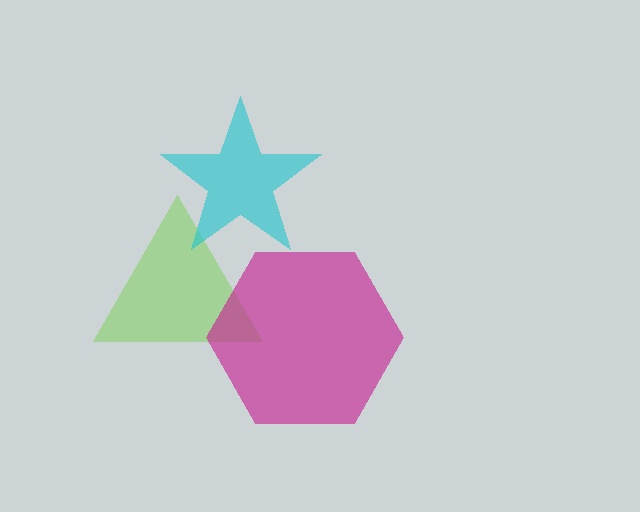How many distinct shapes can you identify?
There are 3 distinct shapes: a lime triangle, a magenta hexagon, a cyan star.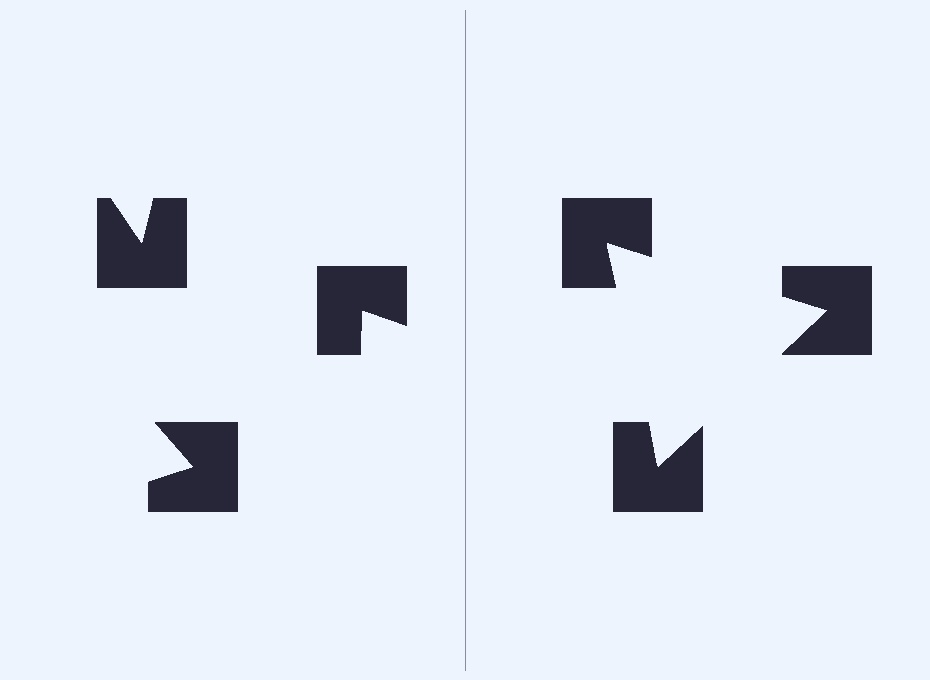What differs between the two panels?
The notched squares are positioned identically on both sides; only the wedge orientations differ. On the right they align to a triangle; on the left they are misaligned.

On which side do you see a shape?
An illusory triangle appears on the right side. On the left side the wedge cuts are rotated, so no coherent shape forms.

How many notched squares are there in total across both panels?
6 — 3 on each side.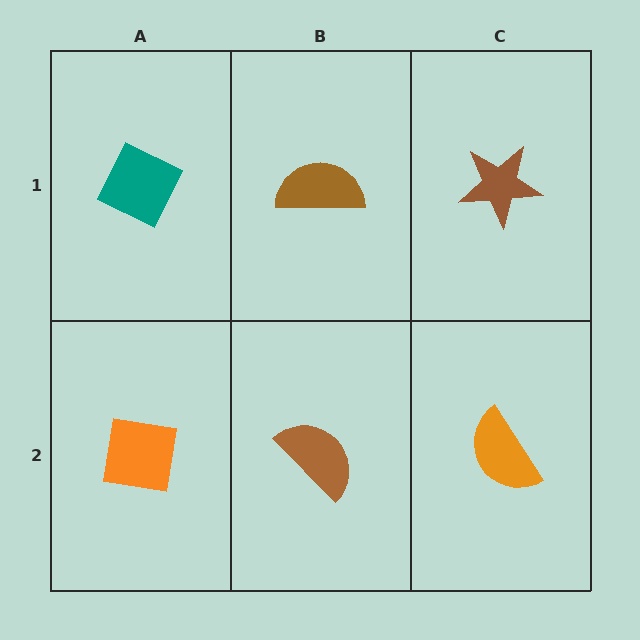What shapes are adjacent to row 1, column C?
An orange semicircle (row 2, column C), a brown semicircle (row 1, column B).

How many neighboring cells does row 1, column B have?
3.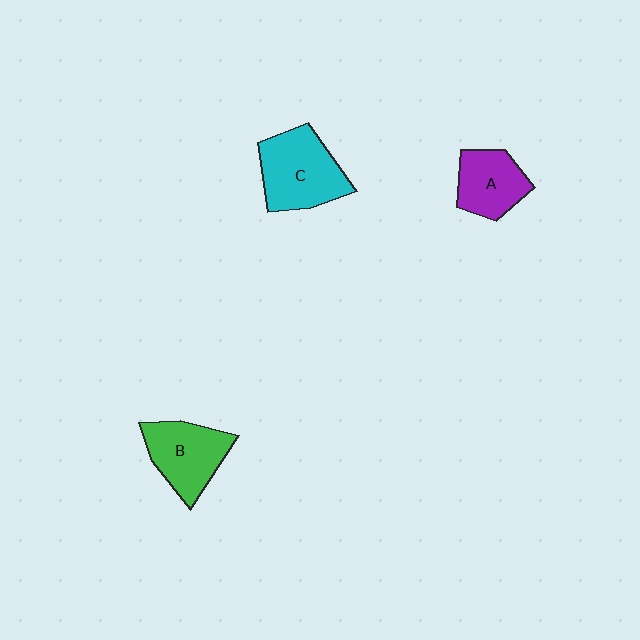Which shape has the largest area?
Shape C (cyan).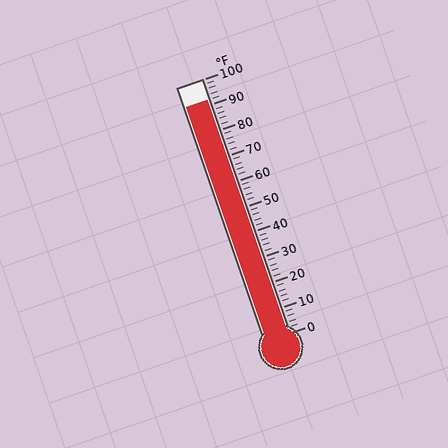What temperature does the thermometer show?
The thermometer shows approximately 92°F.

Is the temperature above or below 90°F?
The temperature is above 90°F.